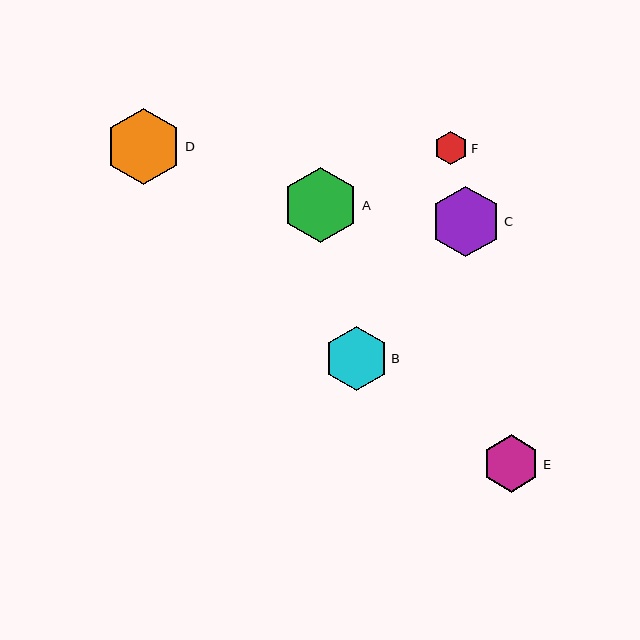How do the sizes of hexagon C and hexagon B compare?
Hexagon C and hexagon B are approximately the same size.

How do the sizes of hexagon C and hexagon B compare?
Hexagon C and hexagon B are approximately the same size.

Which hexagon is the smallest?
Hexagon F is the smallest with a size of approximately 34 pixels.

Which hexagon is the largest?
Hexagon D is the largest with a size of approximately 76 pixels.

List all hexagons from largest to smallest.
From largest to smallest: D, A, C, B, E, F.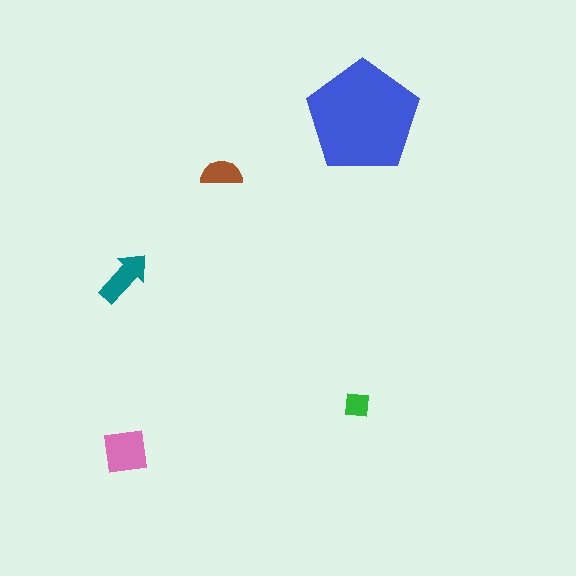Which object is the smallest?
The green square.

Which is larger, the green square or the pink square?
The pink square.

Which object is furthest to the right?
The blue pentagon is rightmost.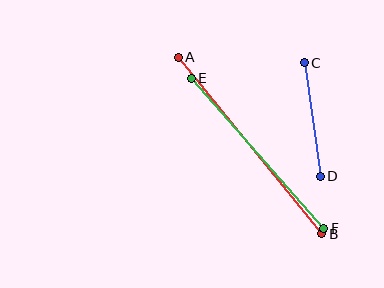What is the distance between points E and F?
The distance is approximately 201 pixels.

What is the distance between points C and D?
The distance is approximately 114 pixels.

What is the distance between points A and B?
The distance is approximately 227 pixels.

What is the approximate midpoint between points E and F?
The midpoint is at approximately (258, 153) pixels.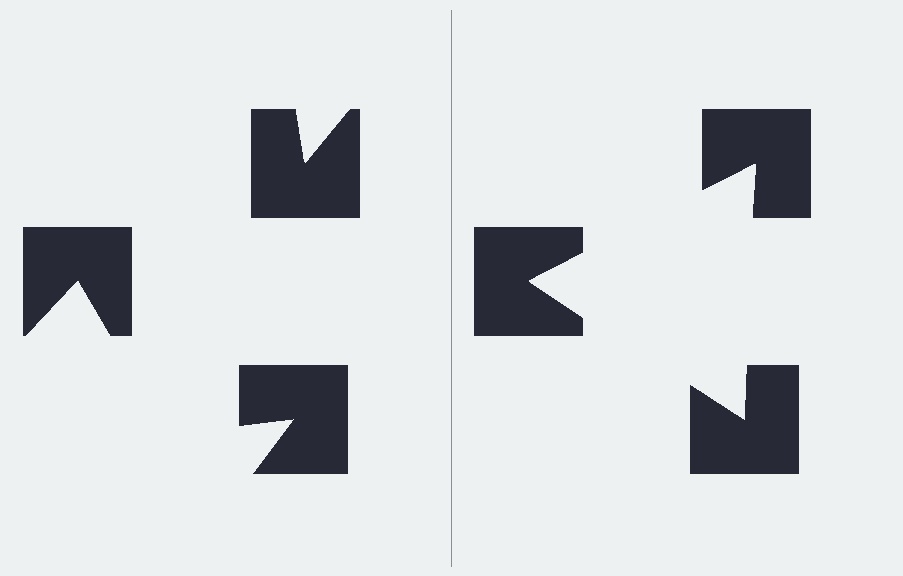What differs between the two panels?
The notched squares are positioned identically on both sides; only the wedge orientations differ. On the right they align to a triangle; on the left they are misaligned.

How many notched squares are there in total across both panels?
6 — 3 on each side.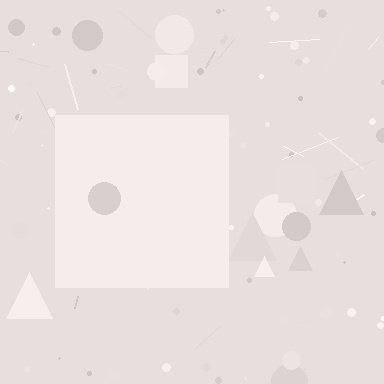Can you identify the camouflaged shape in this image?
The camouflaged shape is a square.